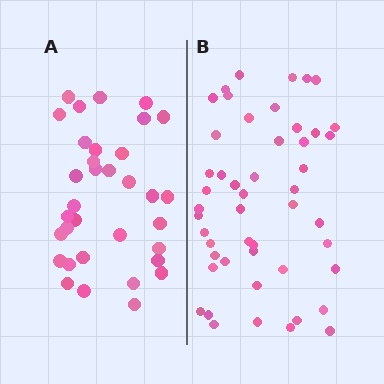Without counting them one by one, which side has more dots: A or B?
Region B (the right region) has more dots.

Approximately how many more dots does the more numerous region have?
Region B has approximately 15 more dots than region A.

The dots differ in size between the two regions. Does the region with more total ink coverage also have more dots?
No. Region A has more total ink coverage because its dots are larger, but region B actually contains more individual dots. Total area can be misleading — the number of items is what matters here.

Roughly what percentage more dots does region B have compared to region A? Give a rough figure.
About 45% more.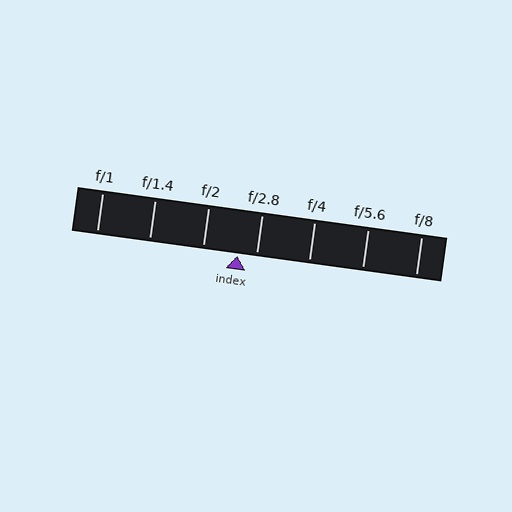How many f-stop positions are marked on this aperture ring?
There are 7 f-stop positions marked.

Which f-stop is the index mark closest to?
The index mark is closest to f/2.8.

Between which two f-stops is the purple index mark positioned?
The index mark is between f/2 and f/2.8.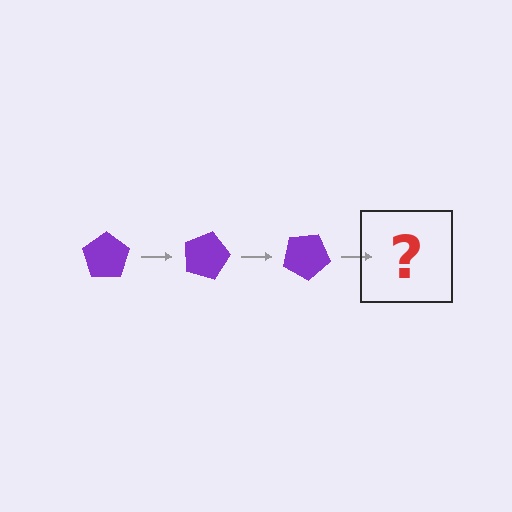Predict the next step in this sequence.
The next step is a purple pentagon rotated 45 degrees.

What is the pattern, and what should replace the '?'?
The pattern is that the pentagon rotates 15 degrees each step. The '?' should be a purple pentagon rotated 45 degrees.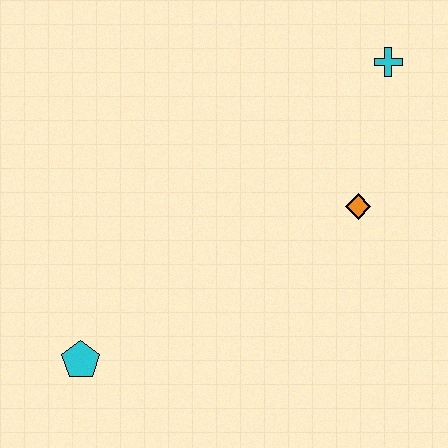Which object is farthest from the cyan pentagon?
The cyan cross is farthest from the cyan pentagon.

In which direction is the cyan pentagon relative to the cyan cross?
The cyan pentagon is to the left of the cyan cross.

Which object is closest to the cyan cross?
The orange diamond is closest to the cyan cross.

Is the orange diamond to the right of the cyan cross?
No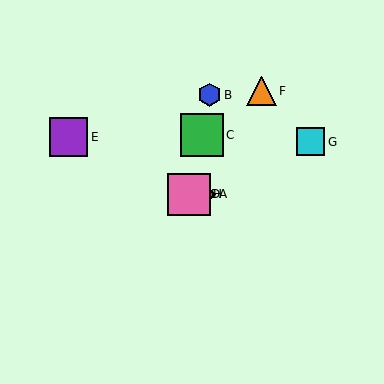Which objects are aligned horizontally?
Objects A, D, H are aligned horizontally.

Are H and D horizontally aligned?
Yes, both are at y≈194.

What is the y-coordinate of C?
Object C is at y≈135.